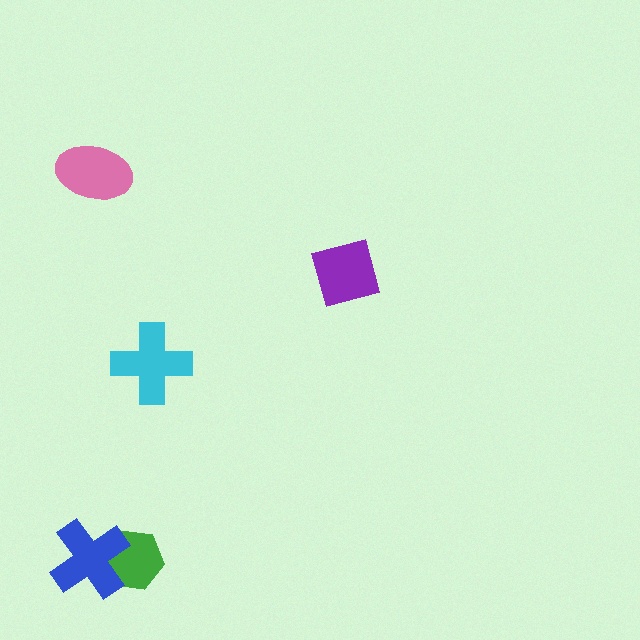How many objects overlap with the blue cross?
1 object overlaps with the blue cross.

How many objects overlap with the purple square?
0 objects overlap with the purple square.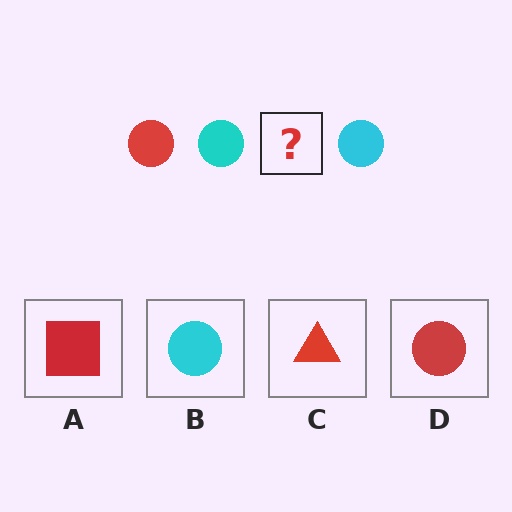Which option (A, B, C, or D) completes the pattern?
D.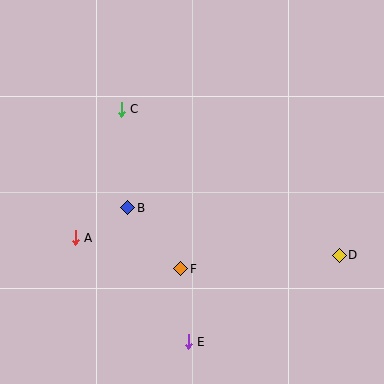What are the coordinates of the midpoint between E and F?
The midpoint between E and F is at (184, 305).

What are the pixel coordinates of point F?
Point F is at (181, 269).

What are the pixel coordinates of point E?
Point E is at (188, 342).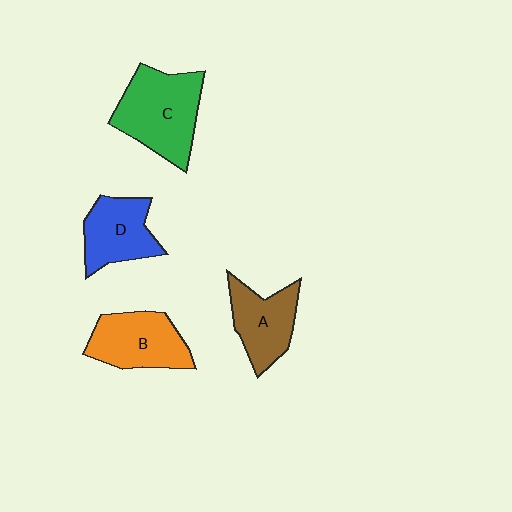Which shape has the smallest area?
Shape A (brown).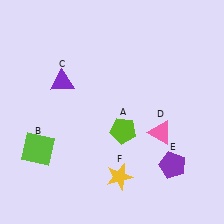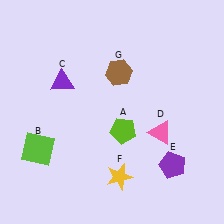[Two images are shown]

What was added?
A brown hexagon (G) was added in Image 2.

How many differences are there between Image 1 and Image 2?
There is 1 difference between the two images.